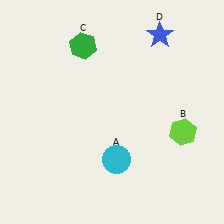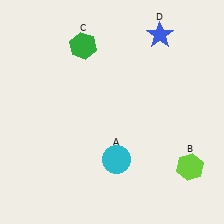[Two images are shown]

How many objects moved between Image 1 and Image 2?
1 object moved between the two images.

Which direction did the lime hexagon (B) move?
The lime hexagon (B) moved down.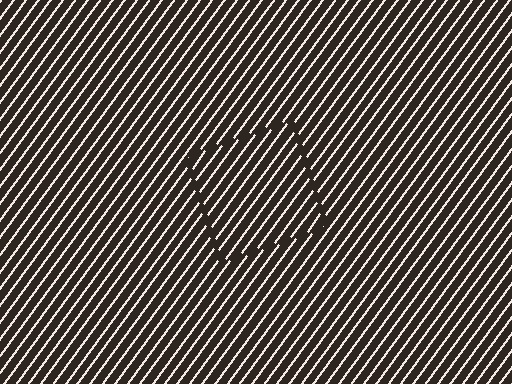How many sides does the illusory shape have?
4 sides — the line-ends trace a square.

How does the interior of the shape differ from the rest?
The interior of the shape contains the same grating, shifted by half a period — the contour is defined by the phase discontinuity where line-ends from the inner and outer gratings abut.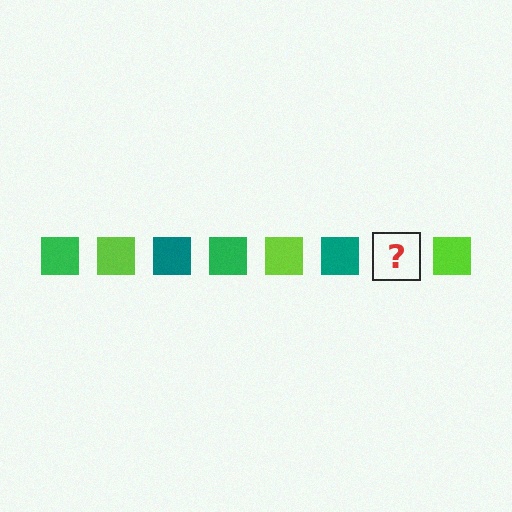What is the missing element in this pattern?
The missing element is a green square.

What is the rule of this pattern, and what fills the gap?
The rule is that the pattern cycles through green, lime, teal squares. The gap should be filled with a green square.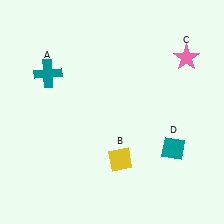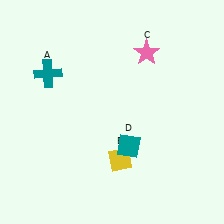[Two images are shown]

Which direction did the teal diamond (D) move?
The teal diamond (D) moved left.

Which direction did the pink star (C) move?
The pink star (C) moved left.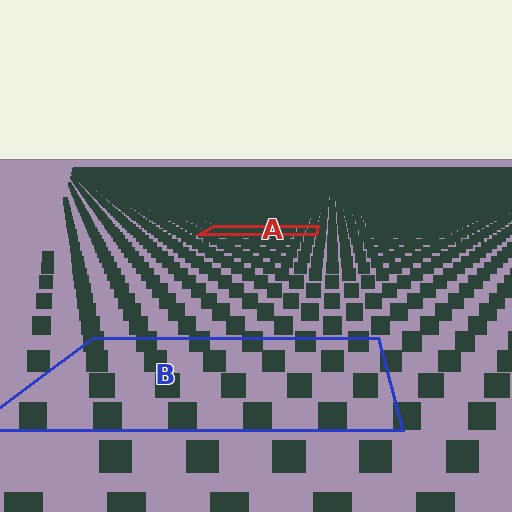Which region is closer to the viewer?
Region B is closer. The texture elements there are larger and more spread out.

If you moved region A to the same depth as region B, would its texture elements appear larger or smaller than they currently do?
They would appear larger. At a closer depth, the same texture elements are projected at a bigger on-screen size.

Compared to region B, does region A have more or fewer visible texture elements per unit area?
Region A has more texture elements per unit area — they are packed more densely because it is farther away.